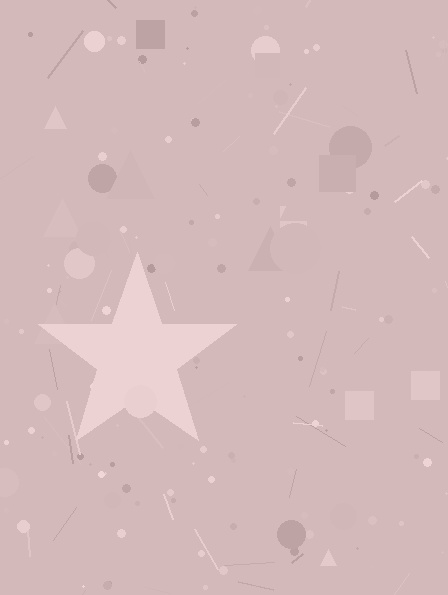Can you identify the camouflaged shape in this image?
The camouflaged shape is a star.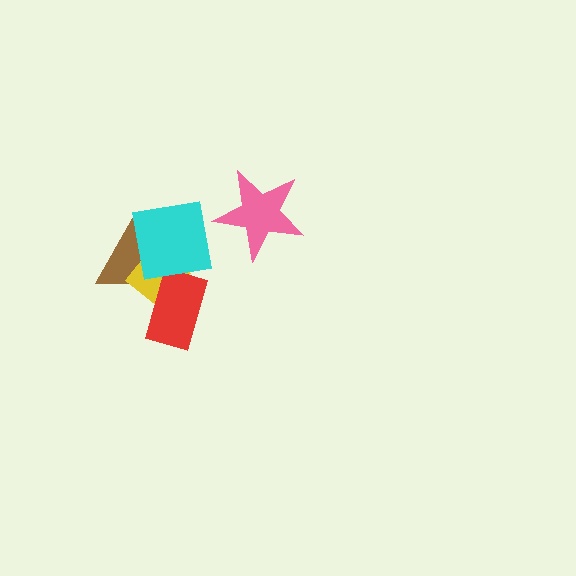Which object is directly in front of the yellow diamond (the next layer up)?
The red rectangle is directly in front of the yellow diamond.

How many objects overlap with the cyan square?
3 objects overlap with the cyan square.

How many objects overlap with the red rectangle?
3 objects overlap with the red rectangle.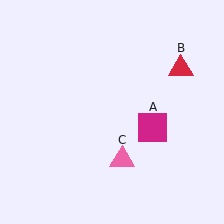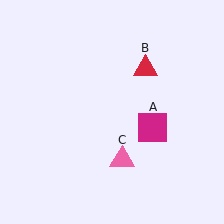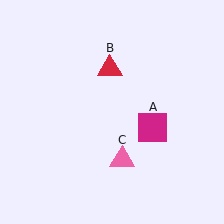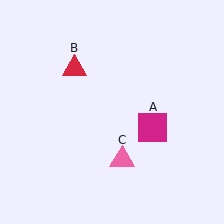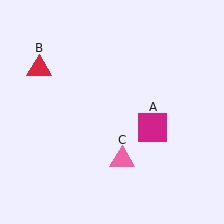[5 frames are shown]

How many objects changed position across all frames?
1 object changed position: red triangle (object B).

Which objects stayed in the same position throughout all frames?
Magenta square (object A) and pink triangle (object C) remained stationary.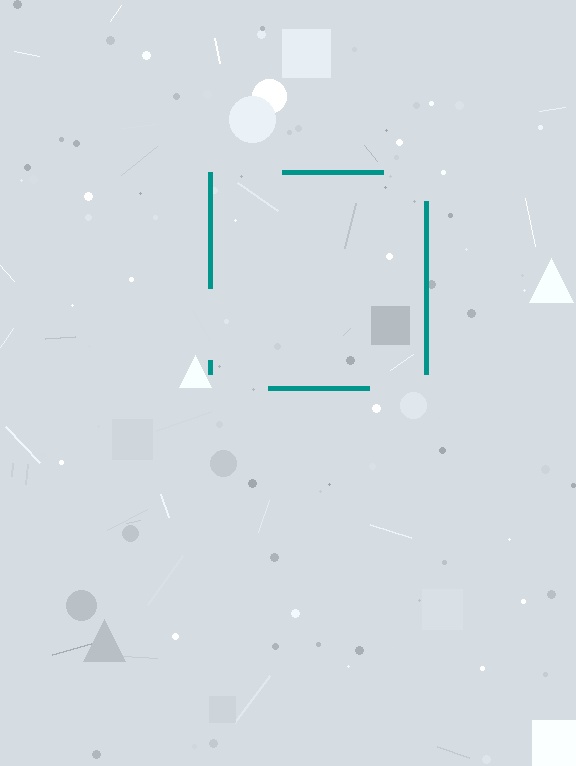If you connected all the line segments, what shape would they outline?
They would outline a square.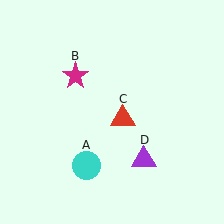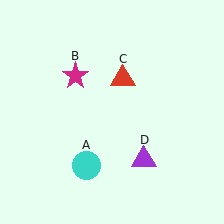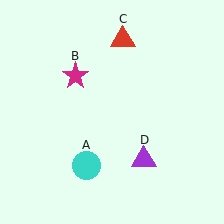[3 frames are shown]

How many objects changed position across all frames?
1 object changed position: red triangle (object C).